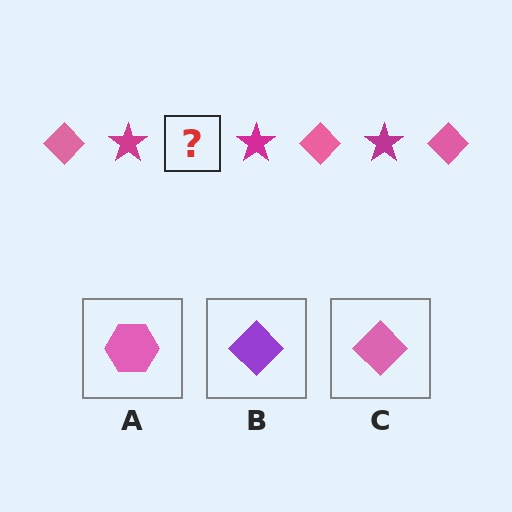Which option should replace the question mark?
Option C.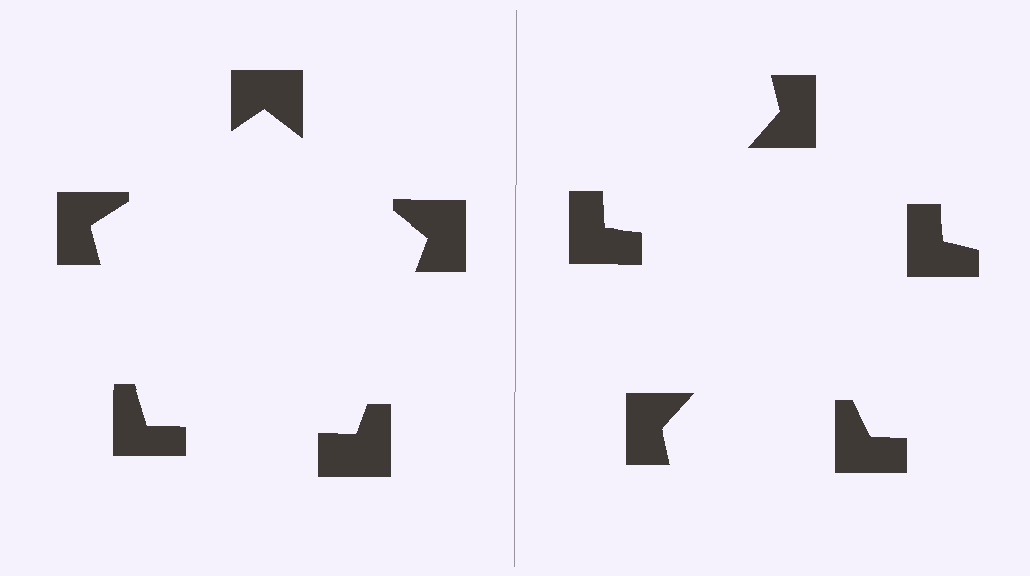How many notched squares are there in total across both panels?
10 — 5 on each side.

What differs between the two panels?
The notched squares are positioned identically on both sides; only the wedge orientations differ. On the left they align to a pentagon; on the right they are misaligned.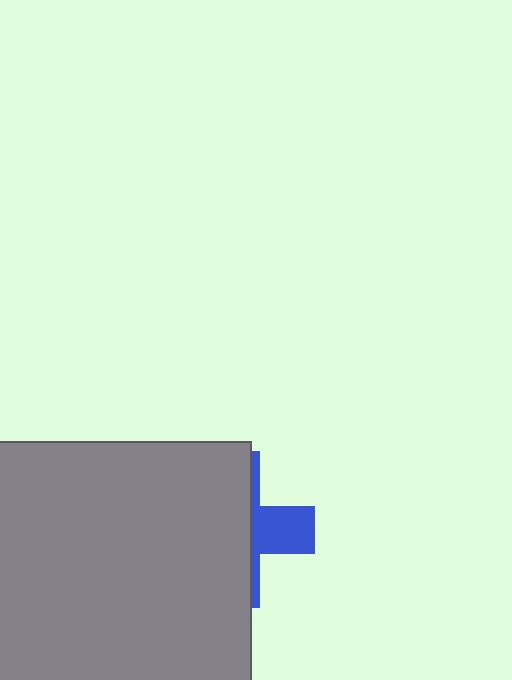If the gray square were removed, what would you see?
You would see the complete blue cross.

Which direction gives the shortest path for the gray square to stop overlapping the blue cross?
Moving left gives the shortest separation.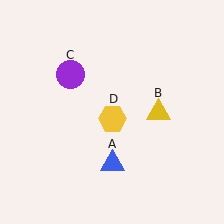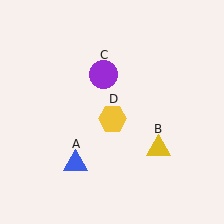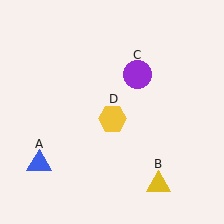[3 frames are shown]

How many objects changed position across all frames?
3 objects changed position: blue triangle (object A), yellow triangle (object B), purple circle (object C).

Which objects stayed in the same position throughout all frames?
Yellow hexagon (object D) remained stationary.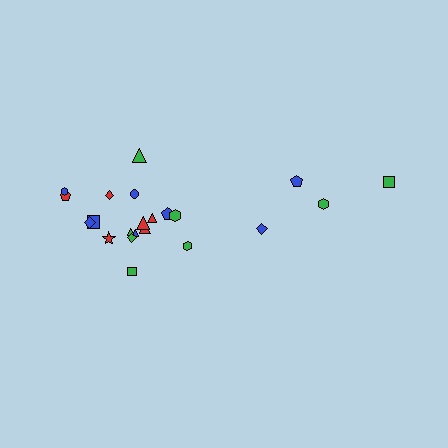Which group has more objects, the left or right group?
The left group.